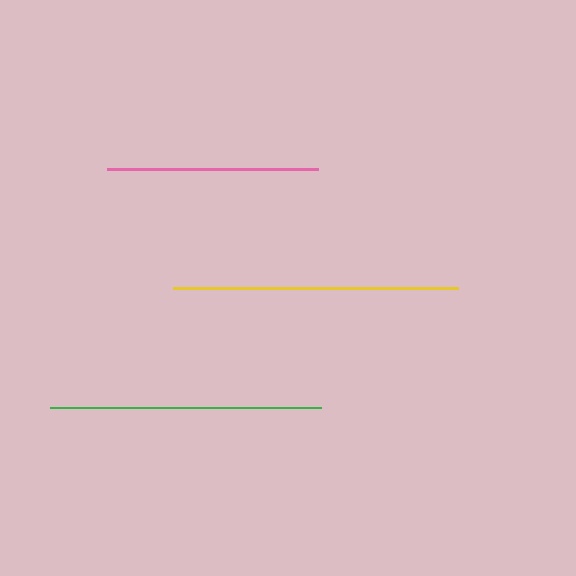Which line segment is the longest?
The yellow line is the longest at approximately 285 pixels.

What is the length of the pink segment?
The pink segment is approximately 211 pixels long.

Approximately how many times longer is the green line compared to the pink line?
The green line is approximately 1.3 times the length of the pink line.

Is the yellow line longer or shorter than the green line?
The yellow line is longer than the green line.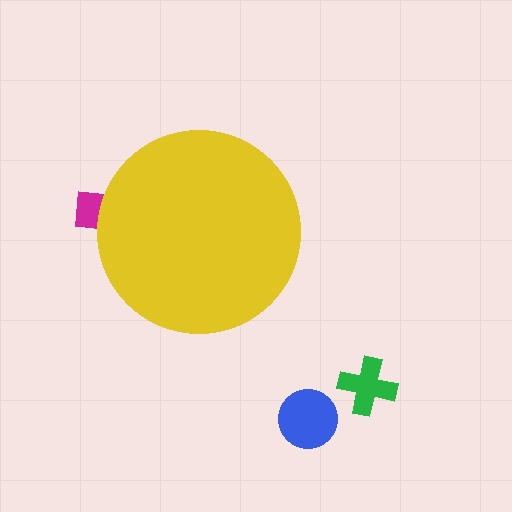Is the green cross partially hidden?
No, the green cross is fully visible.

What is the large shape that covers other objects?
A yellow circle.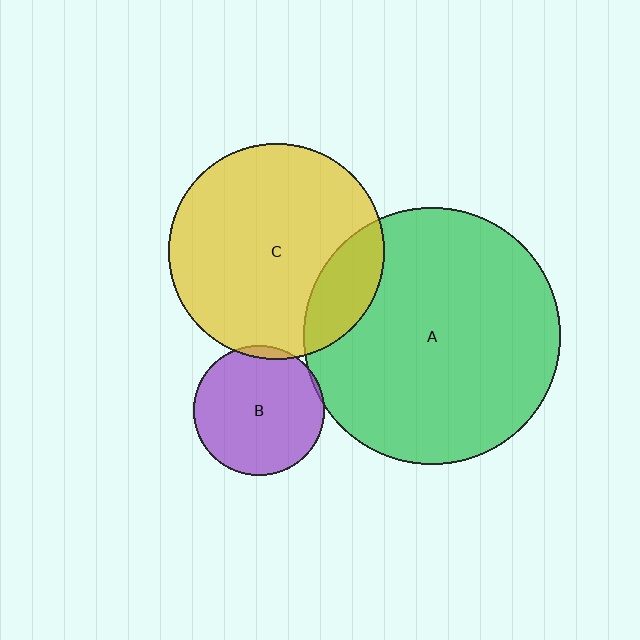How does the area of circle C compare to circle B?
Approximately 2.7 times.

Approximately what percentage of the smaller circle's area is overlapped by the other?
Approximately 5%.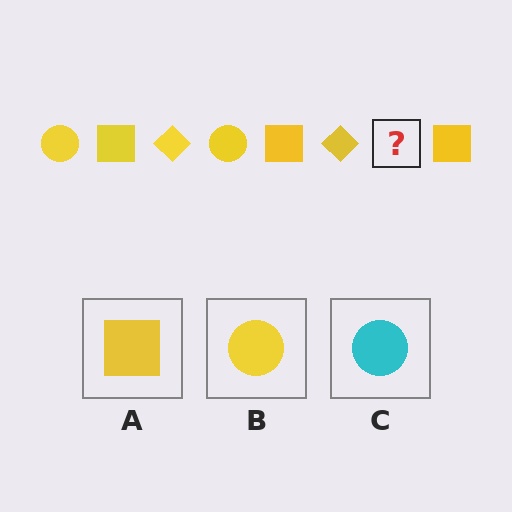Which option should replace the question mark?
Option B.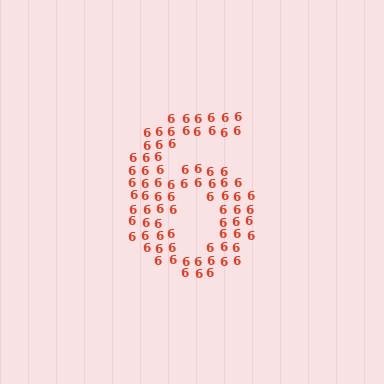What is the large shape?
The large shape is the digit 6.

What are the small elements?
The small elements are digit 6's.